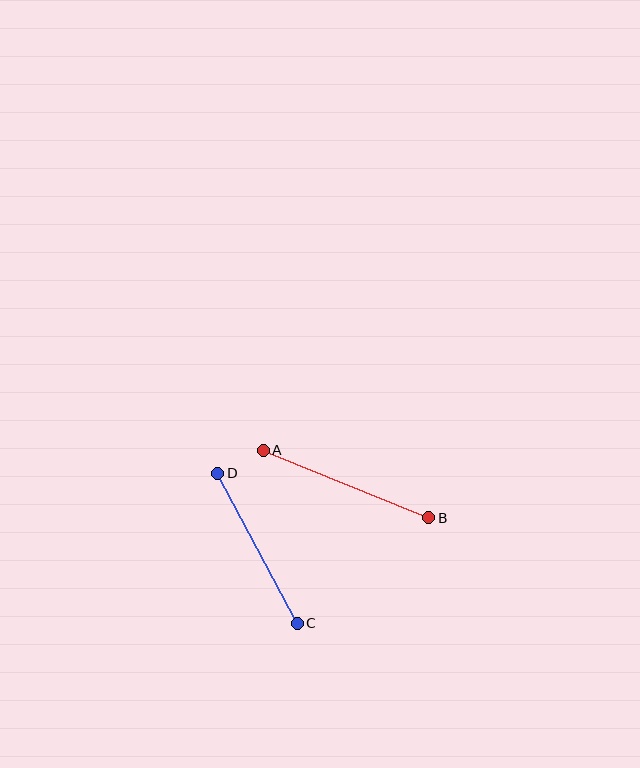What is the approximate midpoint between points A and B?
The midpoint is at approximately (346, 484) pixels.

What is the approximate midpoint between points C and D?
The midpoint is at approximately (257, 548) pixels.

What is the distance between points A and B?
The distance is approximately 179 pixels.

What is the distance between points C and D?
The distance is approximately 170 pixels.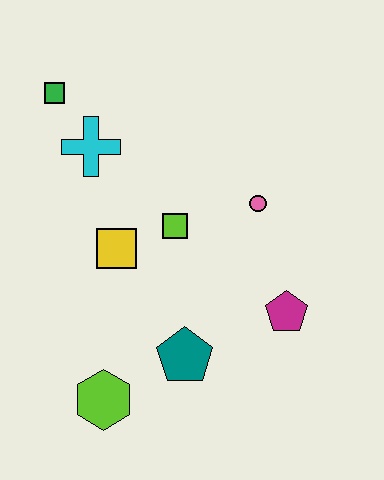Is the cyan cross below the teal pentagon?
No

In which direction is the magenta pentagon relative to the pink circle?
The magenta pentagon is below the pink circle.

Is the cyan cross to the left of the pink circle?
Yes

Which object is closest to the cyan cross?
The green square is closest to the cyan cross.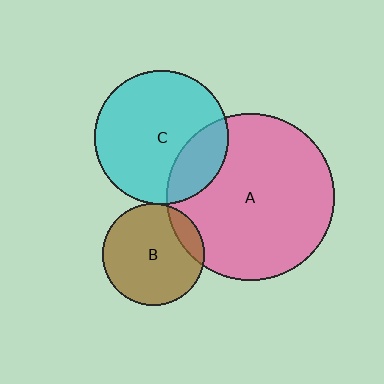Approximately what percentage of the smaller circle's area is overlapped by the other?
Approximately 15%.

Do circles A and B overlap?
Yes.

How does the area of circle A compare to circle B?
Approximately 2.7 times.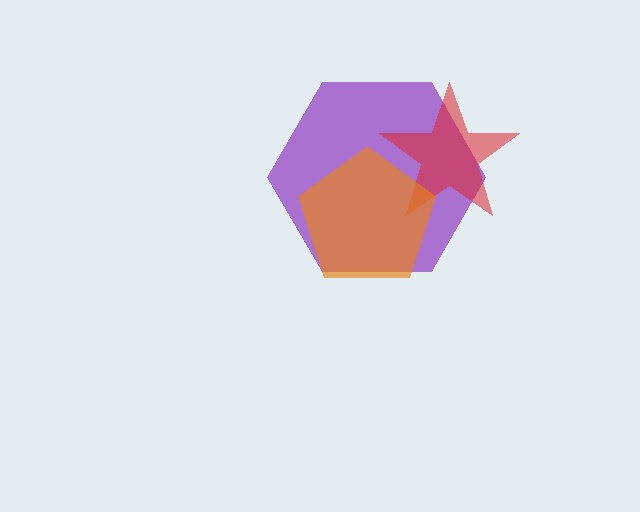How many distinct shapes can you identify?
There are 3 distinct shapes: a purple hexagon, a red star, an orange pentagon.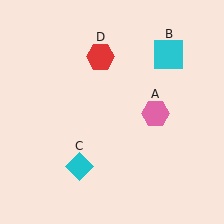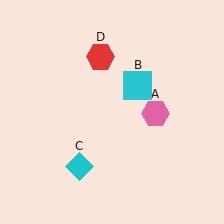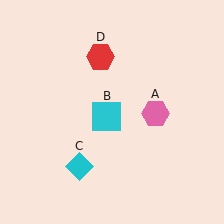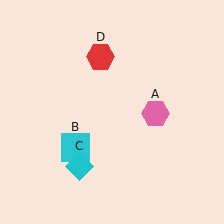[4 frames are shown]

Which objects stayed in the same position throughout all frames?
Pink hexagon (object A) and cyan diamond (object C) and red hexagon (object D) remained stationary.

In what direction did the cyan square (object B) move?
The cyan square (object B) moved down and to the left.